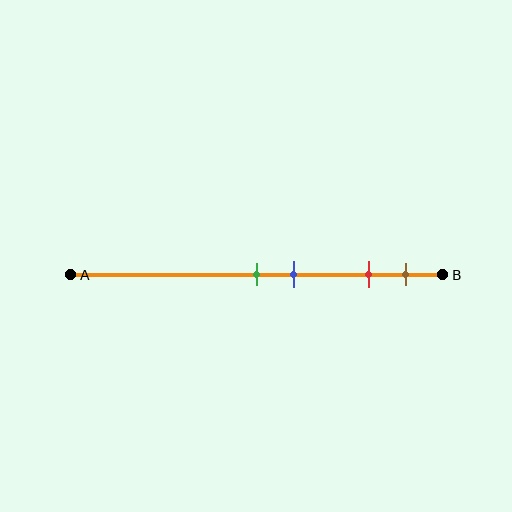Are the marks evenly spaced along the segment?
No, the marks are not evenly spaced.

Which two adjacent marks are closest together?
The green and blue marks are the closest adjacent pair.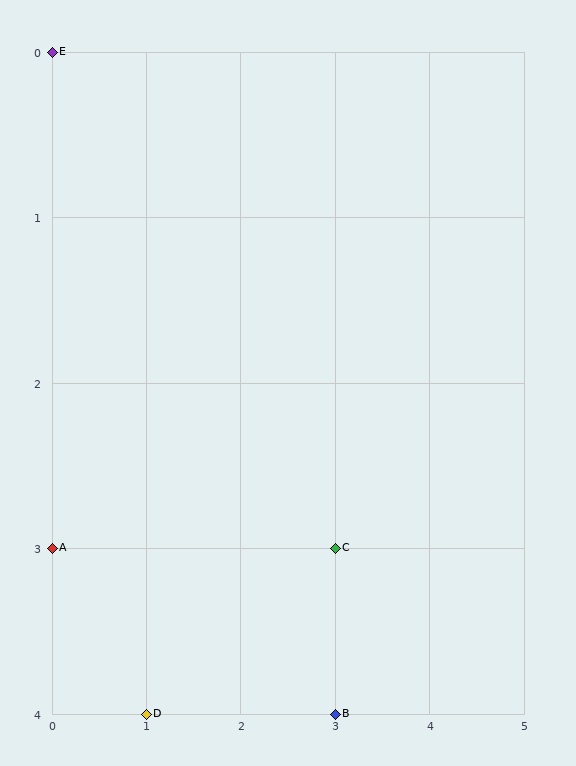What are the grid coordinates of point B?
Point B is at grid coordinates (3, 4).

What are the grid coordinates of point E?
Point E is at grid coordinates (0, 0).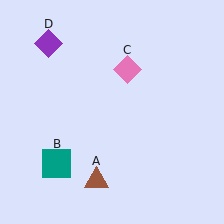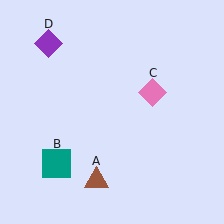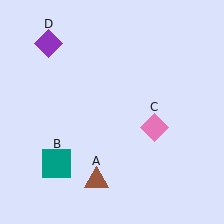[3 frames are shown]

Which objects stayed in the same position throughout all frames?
Brown triangle (object A) and teal square (object B) and purple diamond (object D) remained stationary.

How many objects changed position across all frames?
1 object changed position: pink diamond (object C).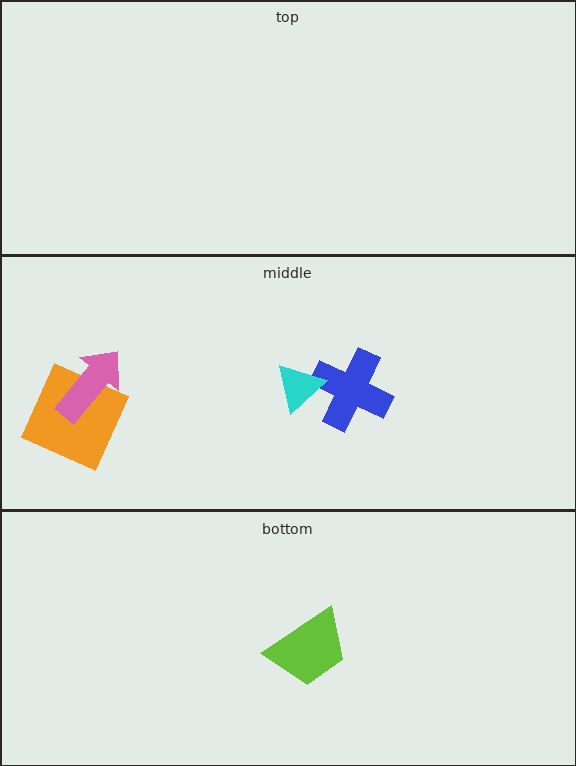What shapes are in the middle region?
The blue cross, the orange square, the pink arrow, the cyan triangle.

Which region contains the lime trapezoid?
The bottom region.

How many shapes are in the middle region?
4.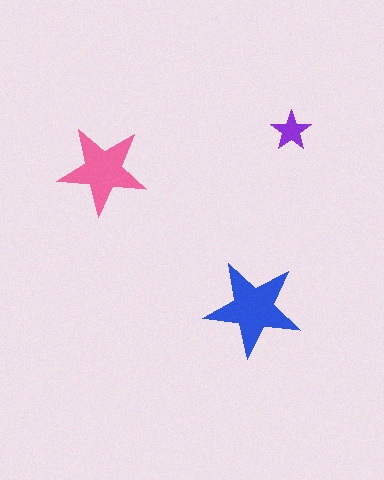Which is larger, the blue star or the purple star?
The blue one.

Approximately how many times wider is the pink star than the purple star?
About 2 times wider.